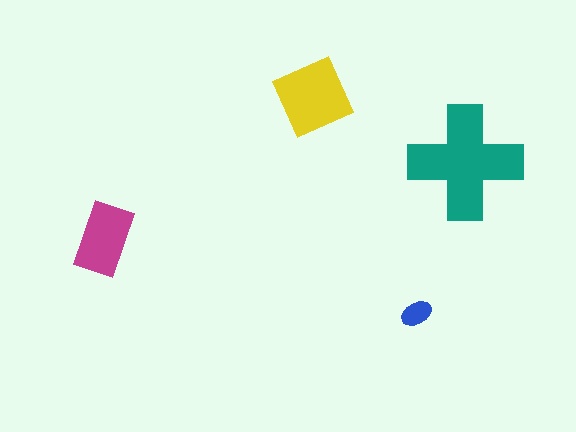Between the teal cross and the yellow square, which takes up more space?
The teal cross.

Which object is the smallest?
The blue ellipse.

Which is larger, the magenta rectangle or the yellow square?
The yellow square.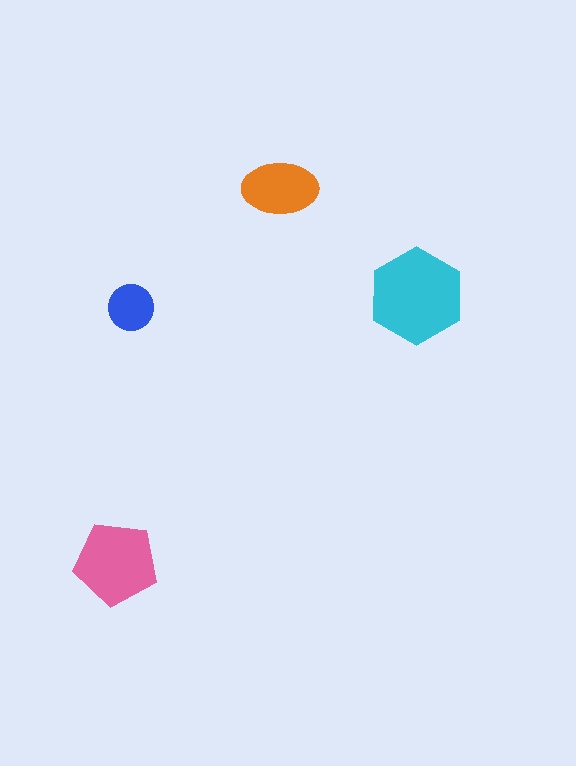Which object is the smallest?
The blue circle.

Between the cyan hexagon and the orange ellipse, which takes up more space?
The cyan hexagon.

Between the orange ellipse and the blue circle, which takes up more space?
The orange ellipse.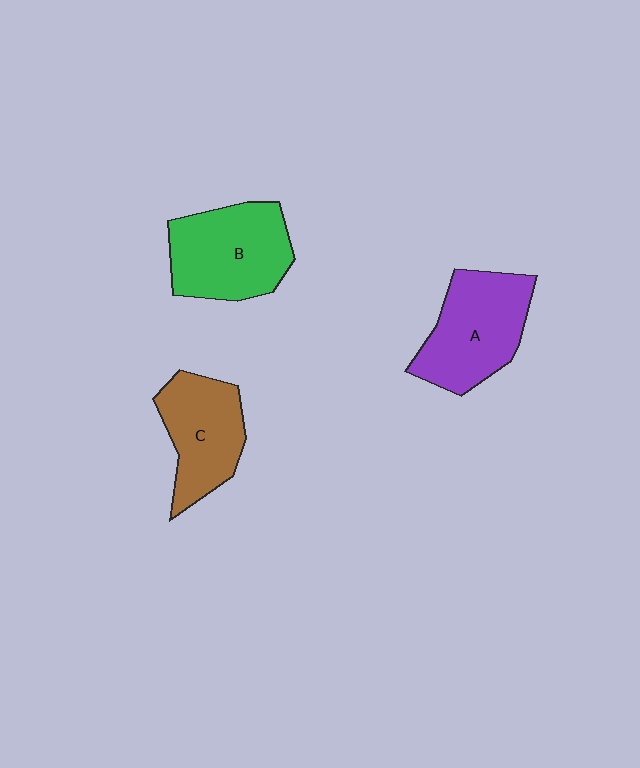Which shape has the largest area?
Shape B (green).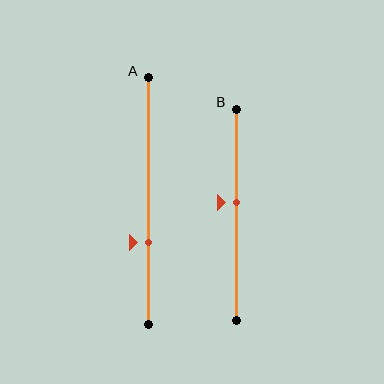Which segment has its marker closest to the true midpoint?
Segment B has its marker closest to the true midpoint.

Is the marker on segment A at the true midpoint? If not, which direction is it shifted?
No, the marker on segment A is shifted downward by about 17% of the segment length.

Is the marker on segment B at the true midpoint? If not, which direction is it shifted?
No, the marker on segment B is shifted upward by about 6% of the segment length.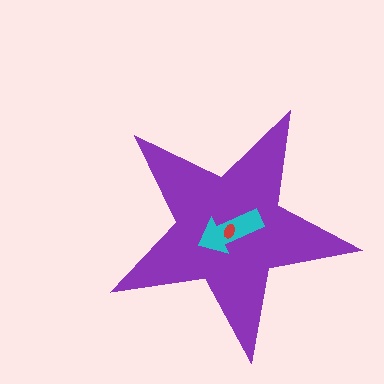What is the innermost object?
The red ellipse.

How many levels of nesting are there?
3.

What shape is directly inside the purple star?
The cyan arrow.